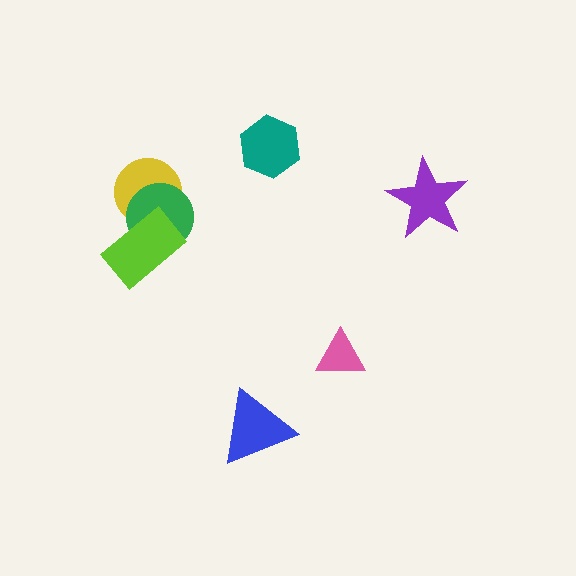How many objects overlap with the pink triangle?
0 objects overlap with the pink triangle.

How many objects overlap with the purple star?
0 objects overlap with the purple star.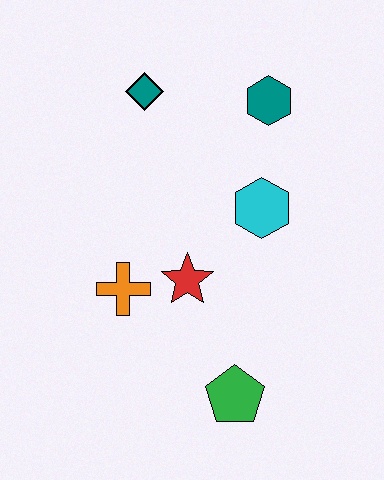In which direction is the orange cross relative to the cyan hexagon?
The orange cross is to the left of the cyan hexagon.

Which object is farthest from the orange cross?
The teal hexagon is farthest from the orange cross.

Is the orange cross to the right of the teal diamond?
No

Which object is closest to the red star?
The orange cross is closest to the red star.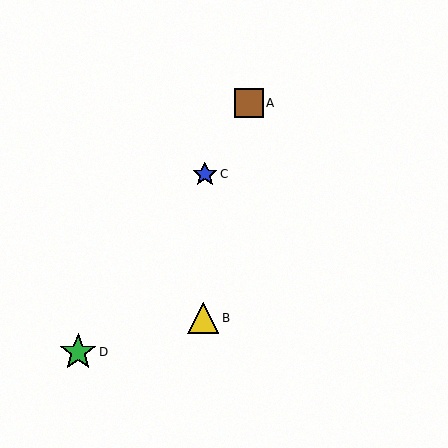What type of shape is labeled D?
Shape D is a green star.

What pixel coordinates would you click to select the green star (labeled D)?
Click at (78, 352) to select the green star D.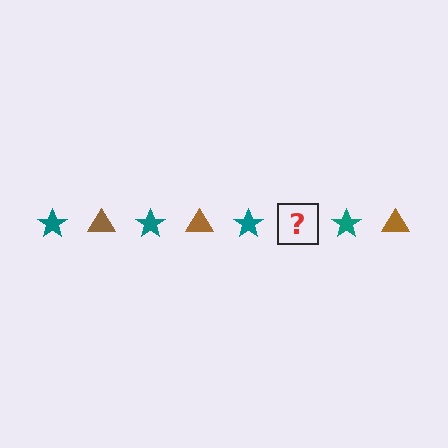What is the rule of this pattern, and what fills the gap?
The rule is that the pattern alternates between teal star and brown triangle. The gap should be filled with a brown triangle.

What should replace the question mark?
The question mark should be replaced with a brown triangle.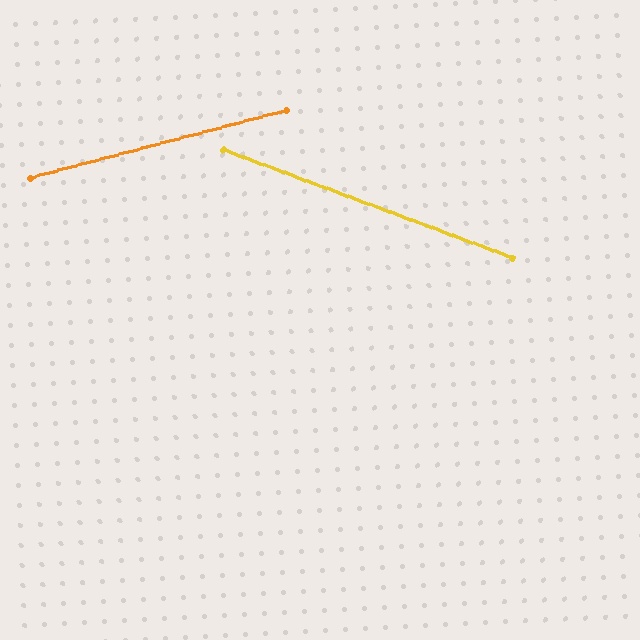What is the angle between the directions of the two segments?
Approximately 35 degrees.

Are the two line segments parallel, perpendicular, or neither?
Neither parallel nor perpendicular — they differ by about 35°.